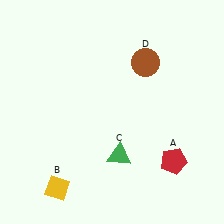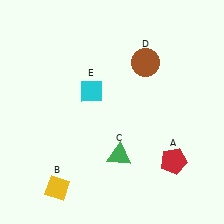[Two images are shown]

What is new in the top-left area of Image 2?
A cyan diamond (E) was added in the top-left area of Image 2.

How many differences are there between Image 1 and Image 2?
There is 1 difference between the two images.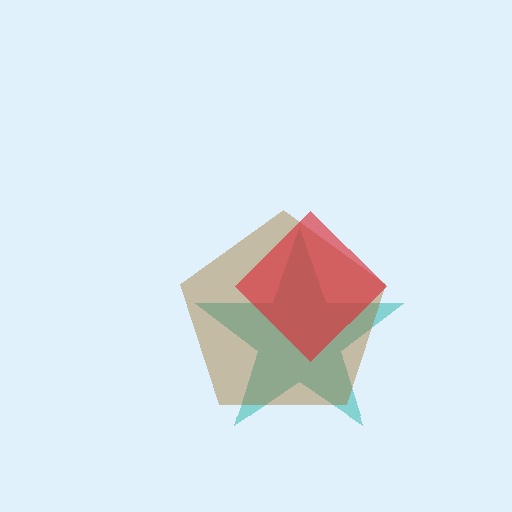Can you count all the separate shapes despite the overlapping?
Yes, there are 3 separate shapes.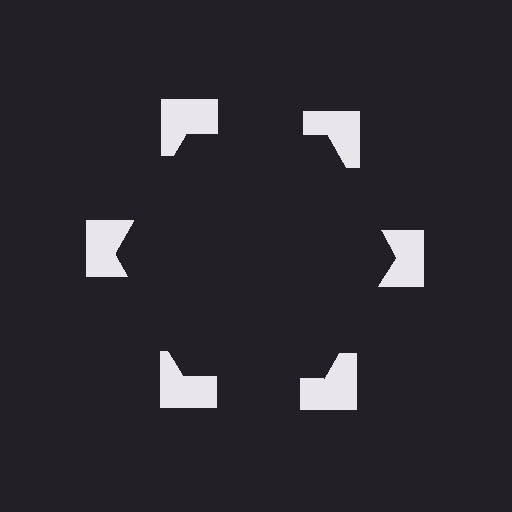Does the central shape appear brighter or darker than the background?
It typically appears slightly darker than the background, even though no actual brightness change is drawn.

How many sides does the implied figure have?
6 sides.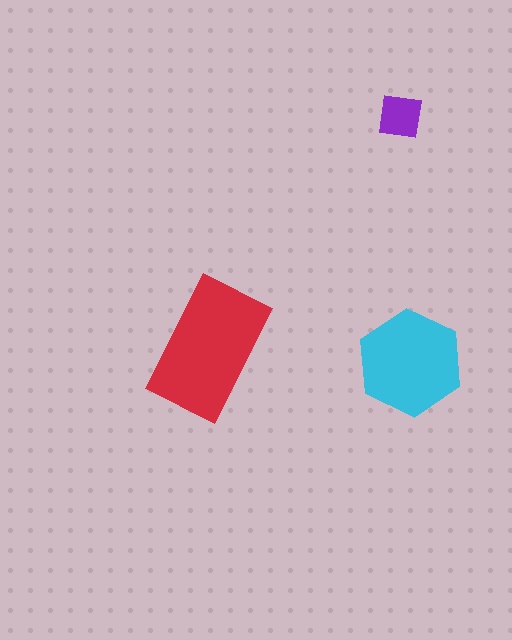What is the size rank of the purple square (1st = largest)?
3rd.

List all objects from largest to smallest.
The red rectangle, the cyan hexagon, the purple square.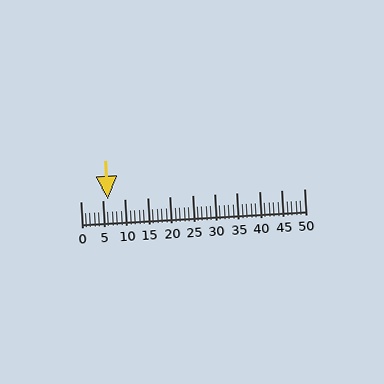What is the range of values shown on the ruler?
The ruler shows values from 0 to 50.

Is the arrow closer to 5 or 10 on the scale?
The arrow is closer to 5.